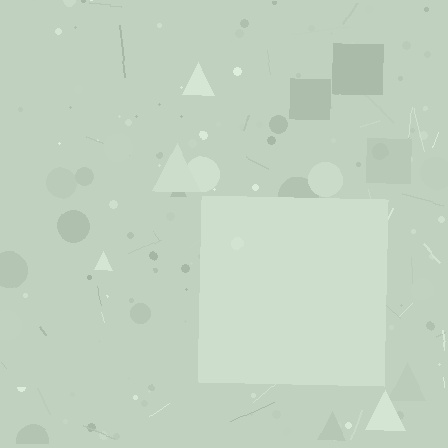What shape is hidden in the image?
A square is hidden in the image.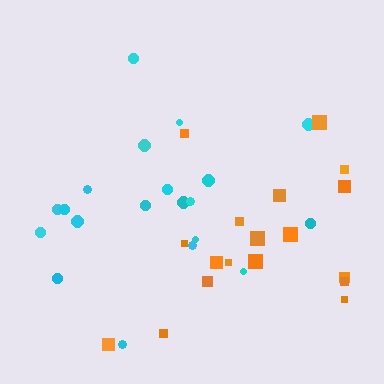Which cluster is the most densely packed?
Orange.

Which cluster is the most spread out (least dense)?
Cyan.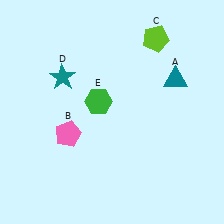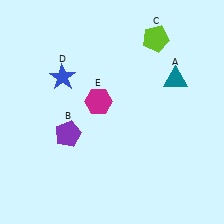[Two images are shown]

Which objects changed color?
B changed from pink to purple. D changed from teal to blue. E changed from green to magenta.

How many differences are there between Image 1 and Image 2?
There are 3 differences between the two images.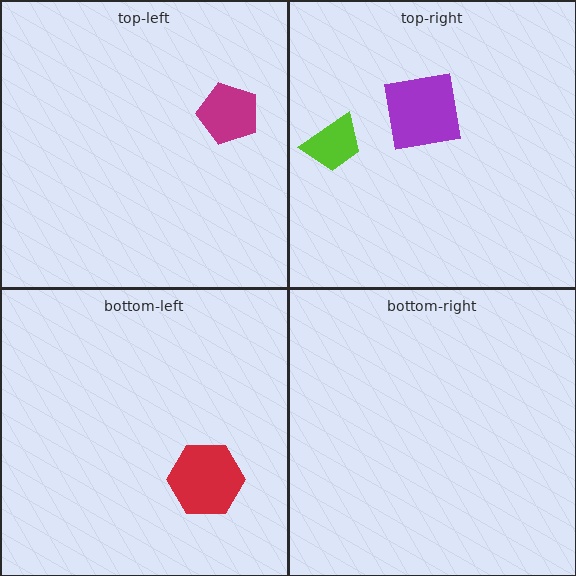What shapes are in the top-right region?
The lime trapezoid, the purple square.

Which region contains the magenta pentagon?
The top-left region.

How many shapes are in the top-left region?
1.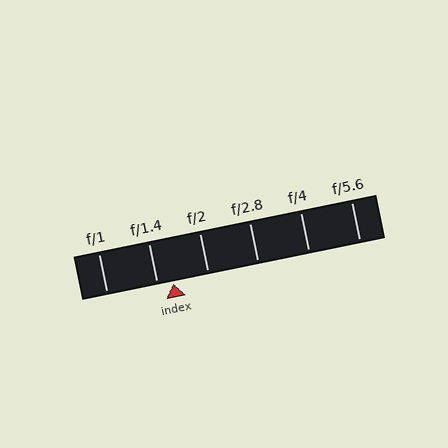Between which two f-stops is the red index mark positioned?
The index mark is between f/1.4 and f/2.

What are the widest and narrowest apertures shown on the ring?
The widest aperture shown is f/1 and the narrowest is f/5.6.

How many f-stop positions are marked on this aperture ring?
There are 6 f-stop positions marked.